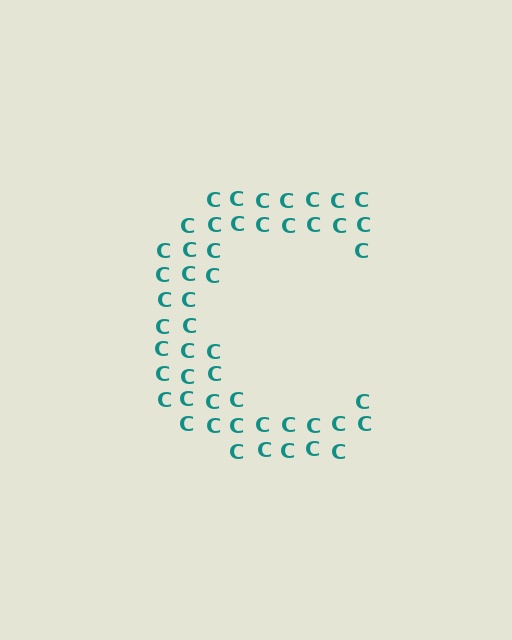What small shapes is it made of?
It is made of small letter C's.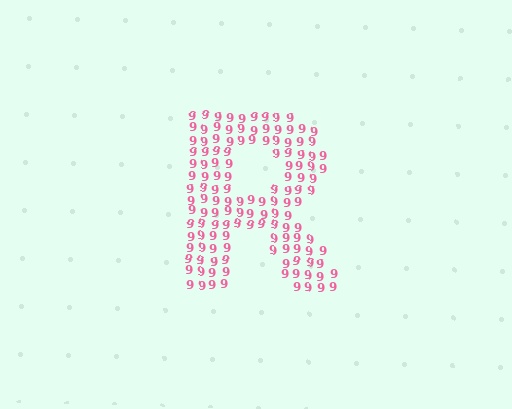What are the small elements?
The small elements are digit 9's.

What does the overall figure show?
The overall figure shows the letter R.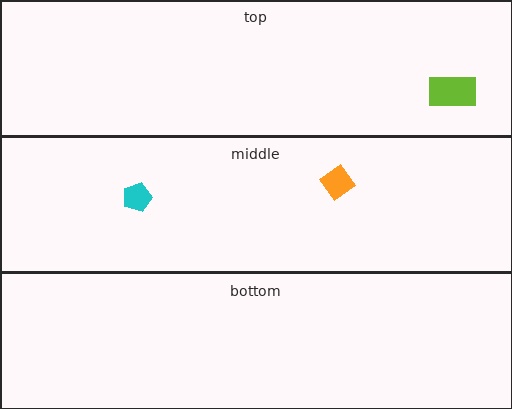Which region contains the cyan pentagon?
The middle region.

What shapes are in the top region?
The lime rectangle.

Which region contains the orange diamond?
The middle region.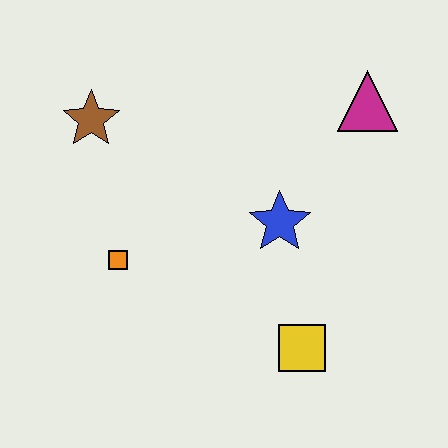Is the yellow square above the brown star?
No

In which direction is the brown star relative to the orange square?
The brown star is above the orange square.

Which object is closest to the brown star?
The orange square is closest to the brown star.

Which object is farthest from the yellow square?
The brown star is farthest from the yellow square.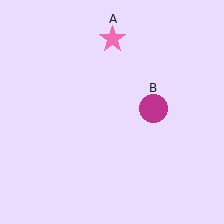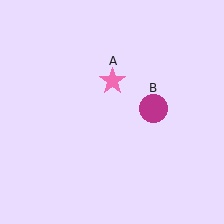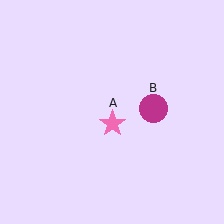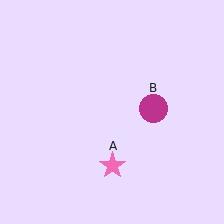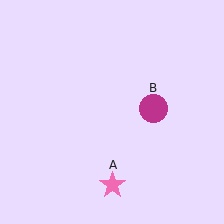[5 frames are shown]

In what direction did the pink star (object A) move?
The pink star (object A) moved down.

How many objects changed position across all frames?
1 object changed position: pink star (object A).